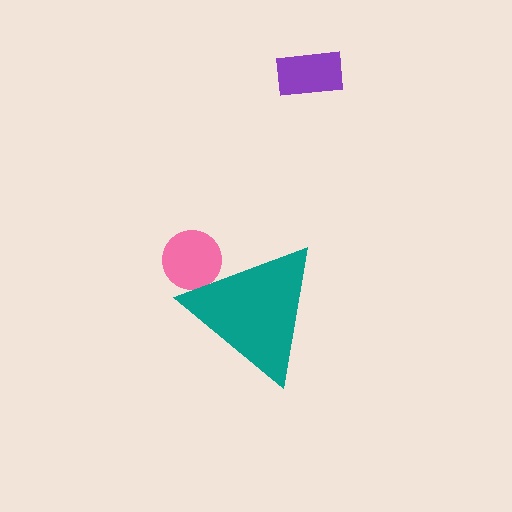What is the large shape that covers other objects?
A teal triangle.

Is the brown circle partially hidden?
Yes, the brown circle is partially hidden behind the teal triangle.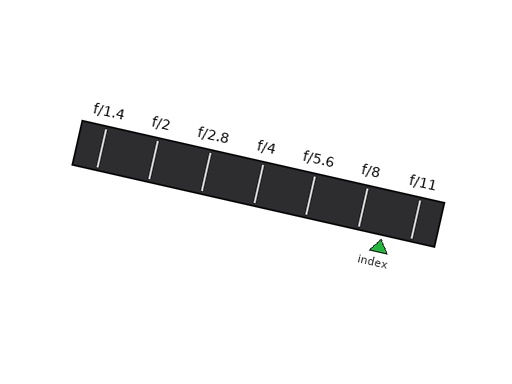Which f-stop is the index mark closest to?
The index mark is closest to f/8.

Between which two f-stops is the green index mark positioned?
The index mark is between f/8 and f/11.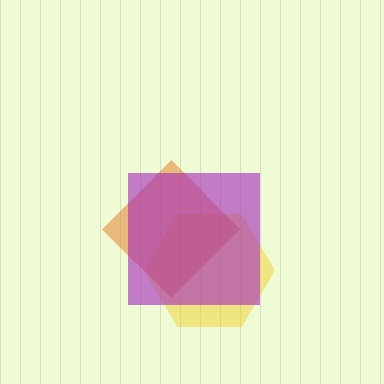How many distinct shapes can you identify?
There are 3 distinct shapes: a yellow hexagon, an orange diamond, a purple square.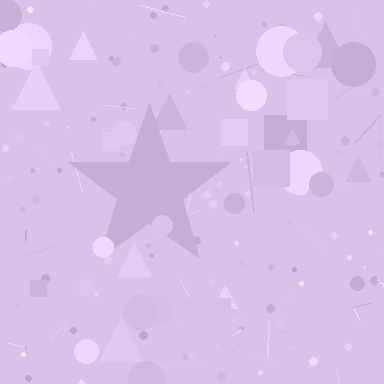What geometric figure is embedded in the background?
A star is embedded in the background.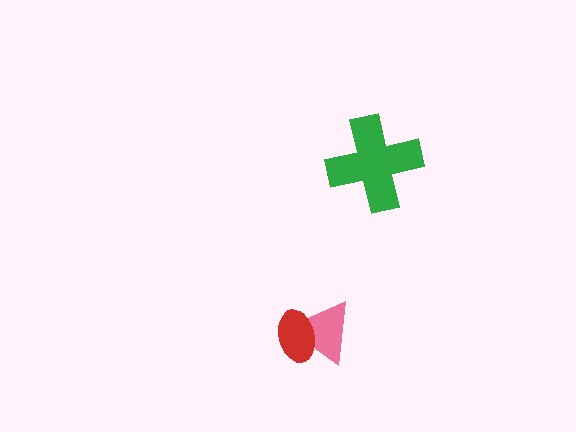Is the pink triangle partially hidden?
Yes, it is partially covered by another shape.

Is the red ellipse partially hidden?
No, no other shape covers it.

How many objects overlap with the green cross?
0 objects overlap with the green cross.